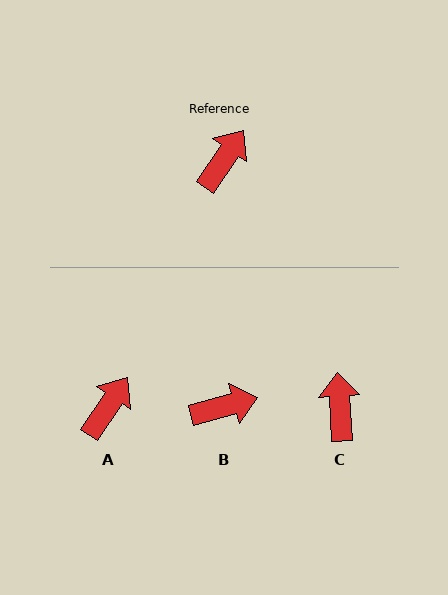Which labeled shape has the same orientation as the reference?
A.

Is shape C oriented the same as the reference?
No, it is off by about 37 degrees.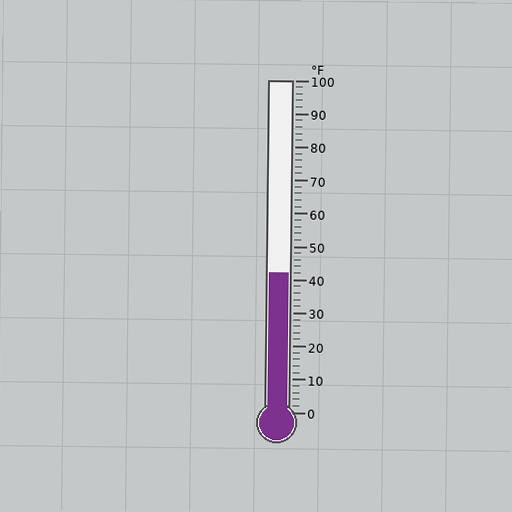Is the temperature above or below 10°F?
The temperature is above 10°F.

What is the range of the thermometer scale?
The thermometer scale ranges from 0°F to 100°F.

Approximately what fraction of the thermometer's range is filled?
The thermometer is filled to approximately 40% of its range.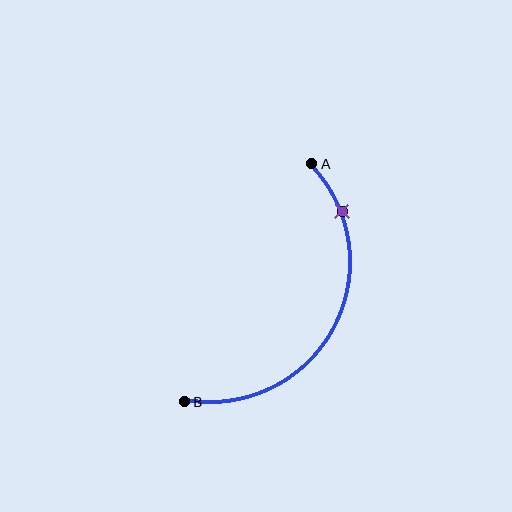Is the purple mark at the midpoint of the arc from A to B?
No. The purple mark lies on the arc but is closer to endpoint A. The arc midpoint would be at the point on the curve equidistant along the arc from both A and B.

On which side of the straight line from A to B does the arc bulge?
The arc bulges to the right of the straight line connecting A and B.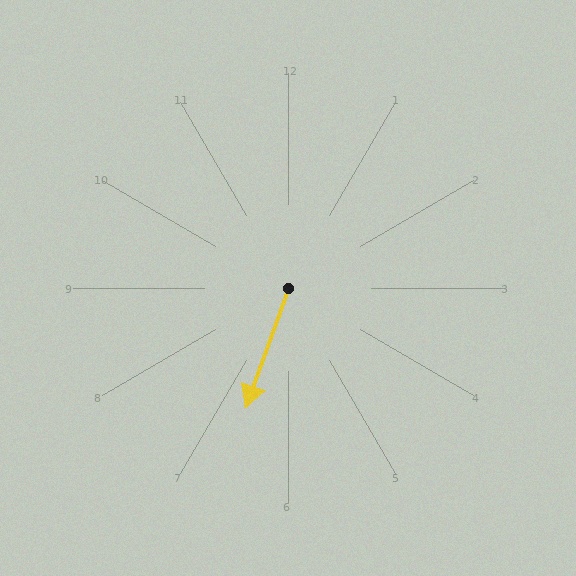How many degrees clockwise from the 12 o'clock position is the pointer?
Approximately 199 degrees.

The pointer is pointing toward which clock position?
Roughly 7 o'clock.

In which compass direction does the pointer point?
South.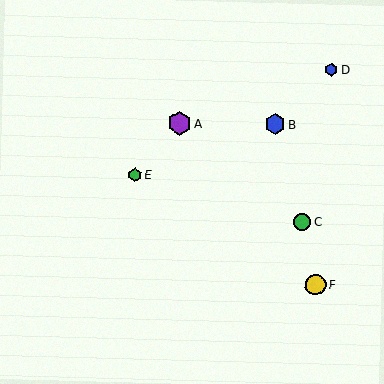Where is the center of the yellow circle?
The center of the yellow circle is at (316, 285).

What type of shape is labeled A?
Shape A is a purple hexagon.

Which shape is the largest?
The purple hexagon (labeled A) is the largest.